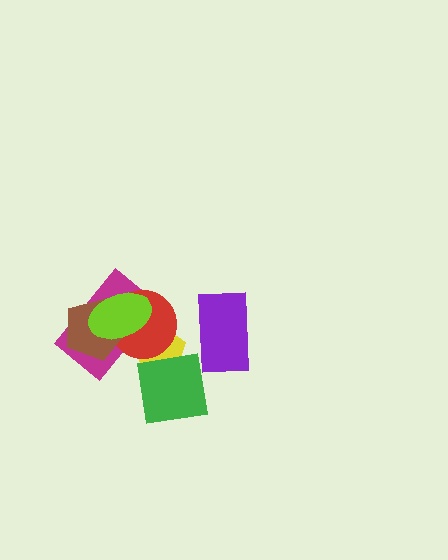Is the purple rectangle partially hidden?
No, no other shape covers it.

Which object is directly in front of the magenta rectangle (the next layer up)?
The red circle is directly in front of the magenta rectangle.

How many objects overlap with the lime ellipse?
4 objects overlap with the lime ellipse.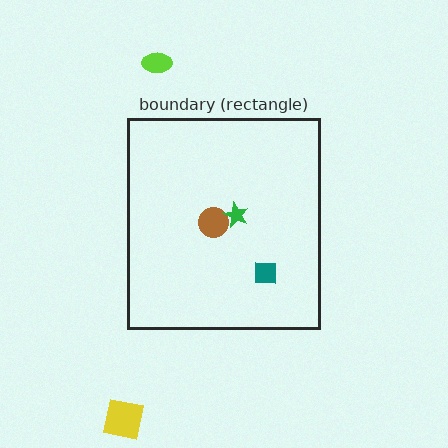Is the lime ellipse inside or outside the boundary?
Outside.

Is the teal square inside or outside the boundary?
Inside.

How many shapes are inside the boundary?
3 inside, 2 outside.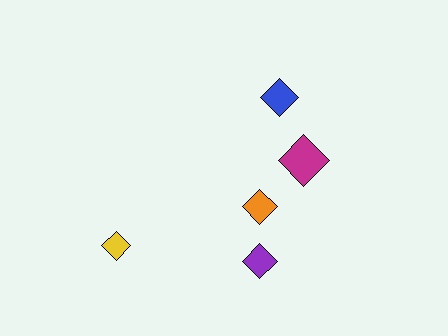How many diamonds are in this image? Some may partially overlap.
There are 5 diamonds.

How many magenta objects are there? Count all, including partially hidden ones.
There is 1 magenta object.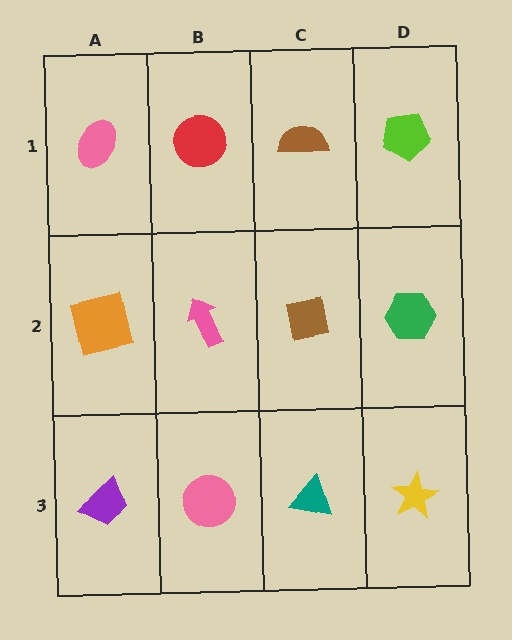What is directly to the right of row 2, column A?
A pink arrow.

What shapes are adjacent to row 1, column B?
A pink arrow (row 2, column B), a pink ellipse (row 1, column A), a brown semicircle (row 1, column C).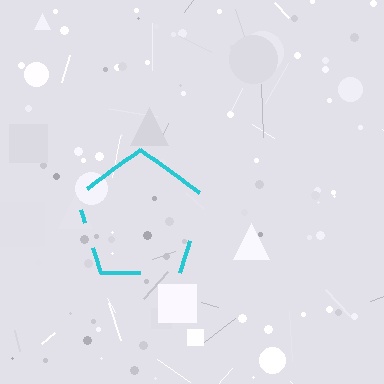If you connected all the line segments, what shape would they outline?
They would outline a pentagon.